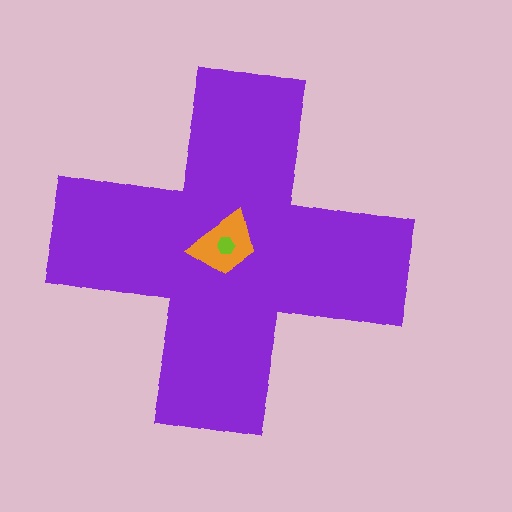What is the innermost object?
The lime hexagon.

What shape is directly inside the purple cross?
The orange trapezoid.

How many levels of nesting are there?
3.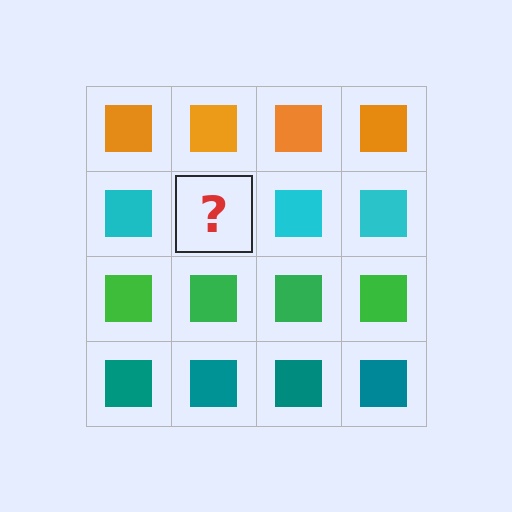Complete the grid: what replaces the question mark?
The question mark should be replaced with a cyan square.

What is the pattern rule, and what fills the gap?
The rule is that each row has a consistent color. The gap should be filled with a cyan square.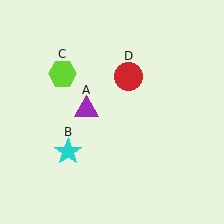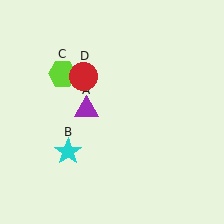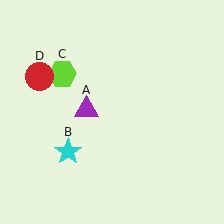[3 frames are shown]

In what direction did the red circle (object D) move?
The red circle (object D) moved left.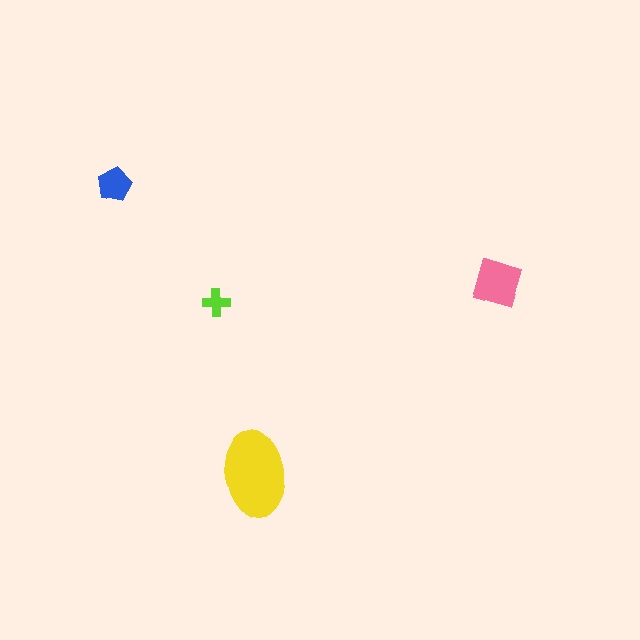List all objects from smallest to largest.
The lime cross, the blue pentagon, the pink diamond, the yellow ellipse.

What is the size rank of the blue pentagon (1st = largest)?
3rd.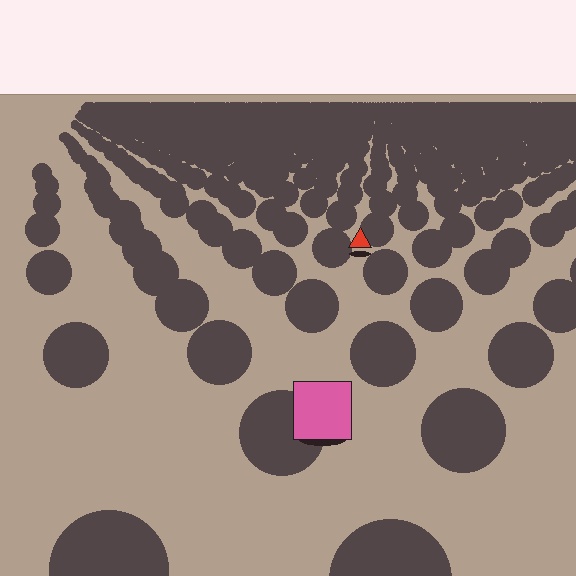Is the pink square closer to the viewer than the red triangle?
Yes. The pink square is closer — you can tell from the texture gradient: the ground texture is coarser near it.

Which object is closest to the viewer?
The pink square is closest. The texture marks near it are larger and more spread out.